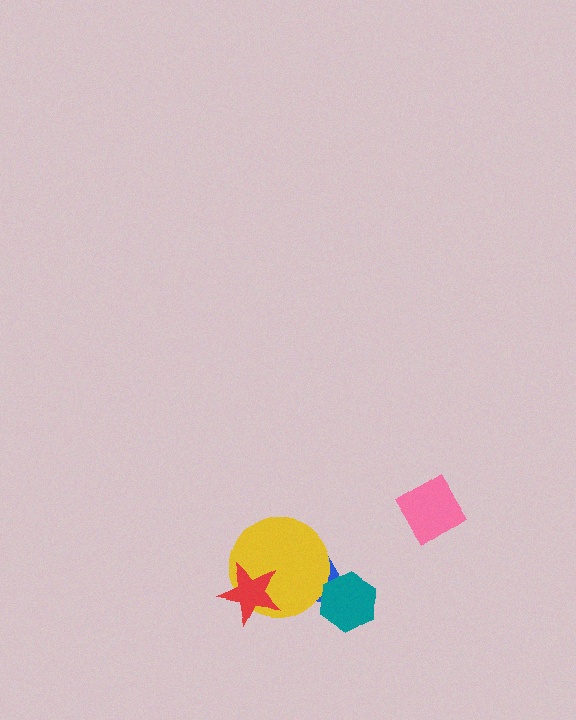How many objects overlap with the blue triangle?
2 objects overlap with the blue triangle.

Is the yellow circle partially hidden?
Yes, it is partially covered by another shape.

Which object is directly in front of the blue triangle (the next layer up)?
The yellow circle is directly in front of the blue triangle.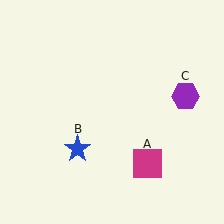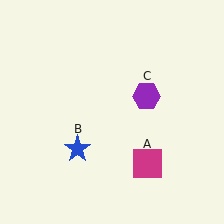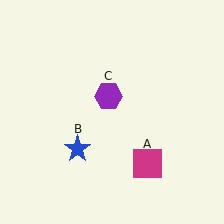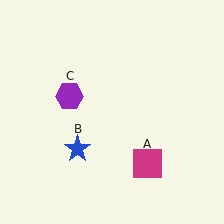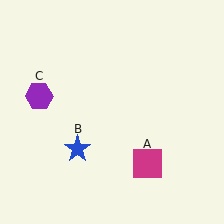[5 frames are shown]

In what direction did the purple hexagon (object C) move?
The purple hexagon (object C) moved left.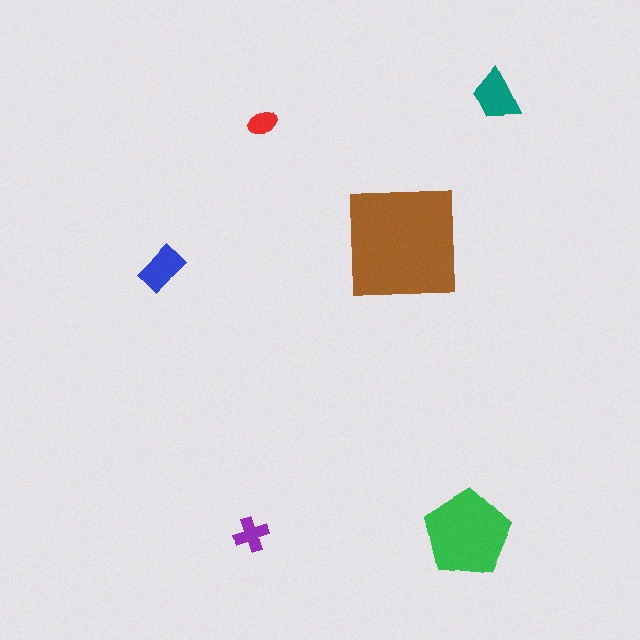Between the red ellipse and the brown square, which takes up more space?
The brown square.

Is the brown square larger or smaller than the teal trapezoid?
Larger.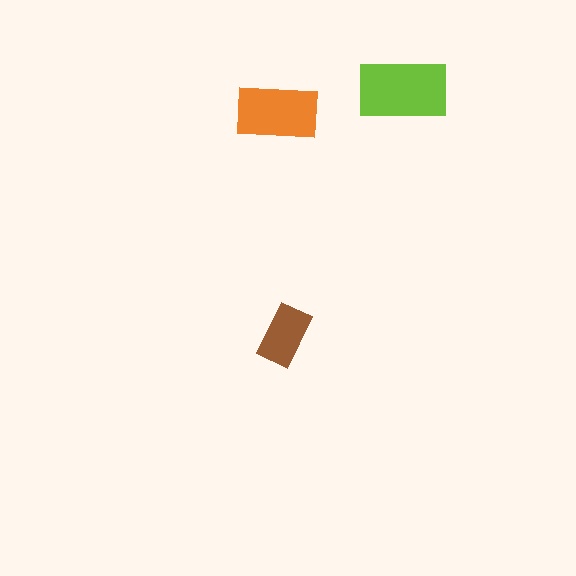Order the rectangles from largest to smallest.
the lime one, the orange one, the brown one.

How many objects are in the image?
There are 3 objects in the image.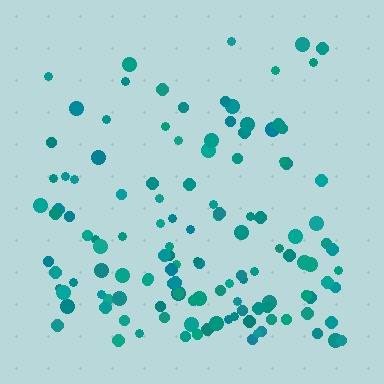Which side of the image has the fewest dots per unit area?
The top.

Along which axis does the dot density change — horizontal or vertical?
Vertical.